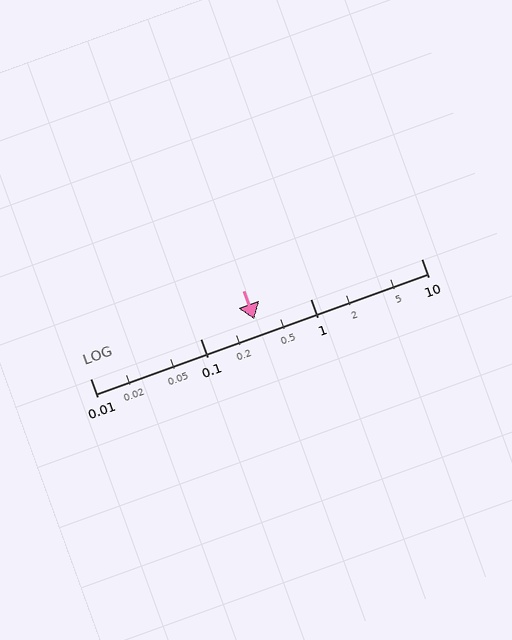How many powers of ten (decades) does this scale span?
The scale spans 3 decades, from 0.01 to 10.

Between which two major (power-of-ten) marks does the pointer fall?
The pointer is between 0.1 and 1.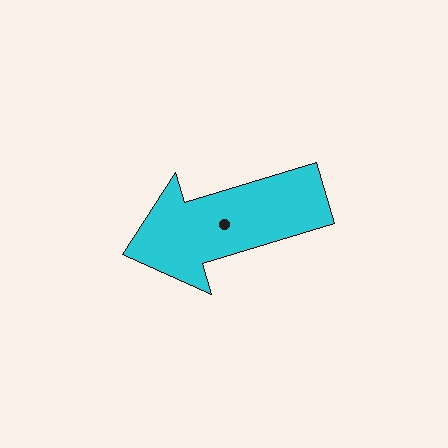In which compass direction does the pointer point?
West.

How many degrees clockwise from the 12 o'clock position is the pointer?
Approximately 253 degrees.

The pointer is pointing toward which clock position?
Roughly 8 o'clock.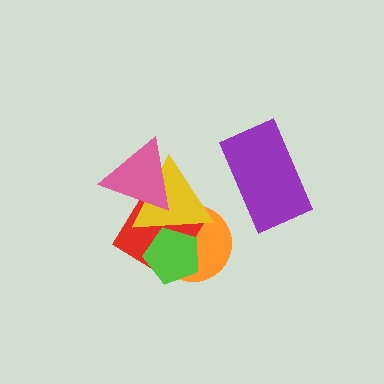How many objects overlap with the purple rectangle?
0 objects overlap with the purple rectangle.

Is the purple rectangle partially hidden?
No, no other shape covers it.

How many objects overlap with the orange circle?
3 objects overlap with the orange circle.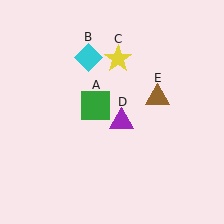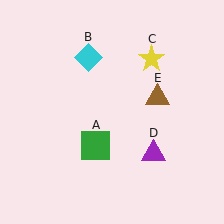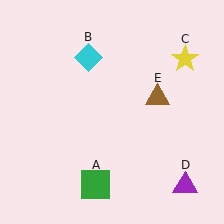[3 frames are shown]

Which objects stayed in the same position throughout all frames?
Cyan diamond (object B) and brown triangle (object E) remained stationary.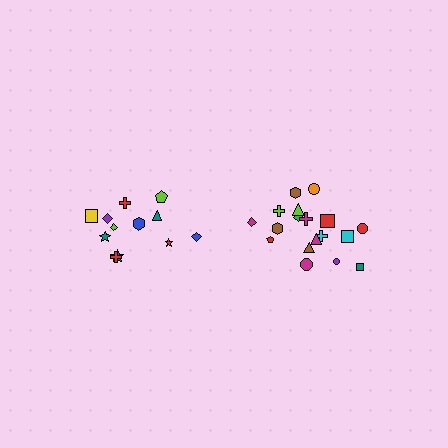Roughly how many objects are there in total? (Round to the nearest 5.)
Roughly 30 objects in total.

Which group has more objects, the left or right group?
The right group.